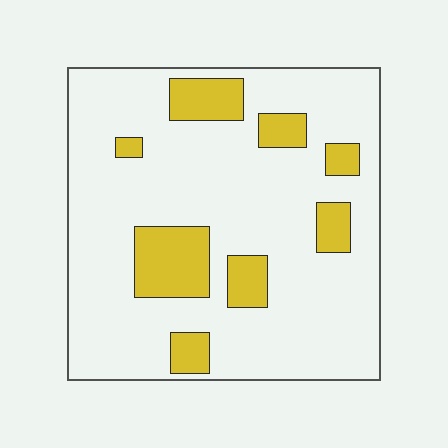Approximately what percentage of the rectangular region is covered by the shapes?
Approximately 20%.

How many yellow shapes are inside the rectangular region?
8.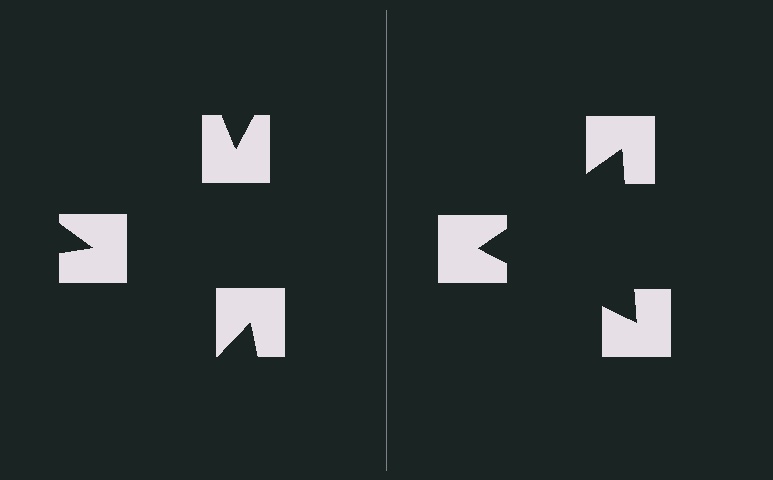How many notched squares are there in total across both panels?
6 — 3 on each side.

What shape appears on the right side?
An illusory triangle.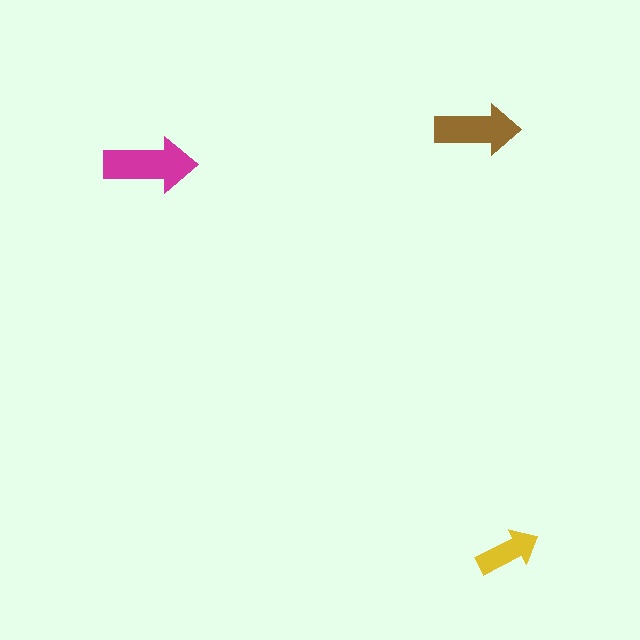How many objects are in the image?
There are 3 objects in the image.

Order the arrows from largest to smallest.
the magenta one, the brown one, the yellow one.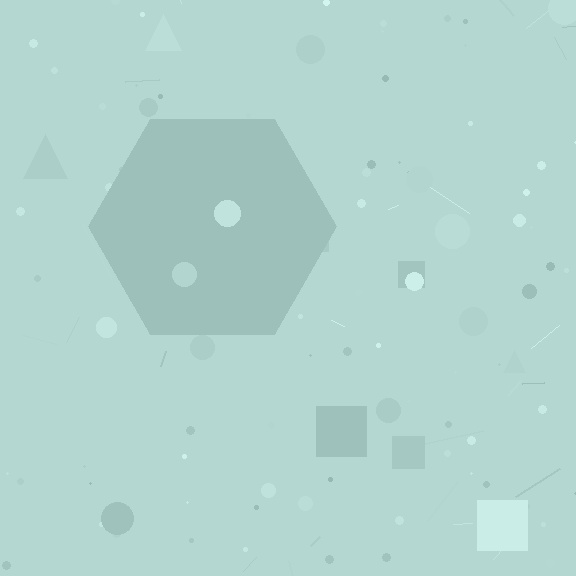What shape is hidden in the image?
A hexagon is hidden in the image.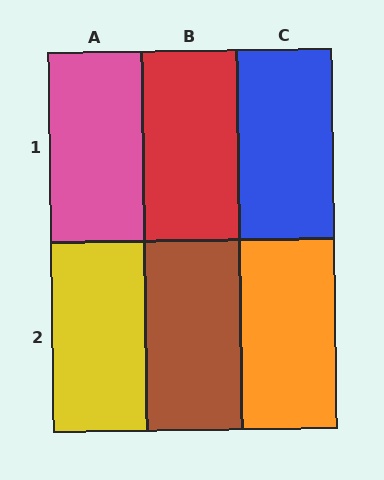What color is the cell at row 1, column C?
Blue.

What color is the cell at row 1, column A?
Pink.